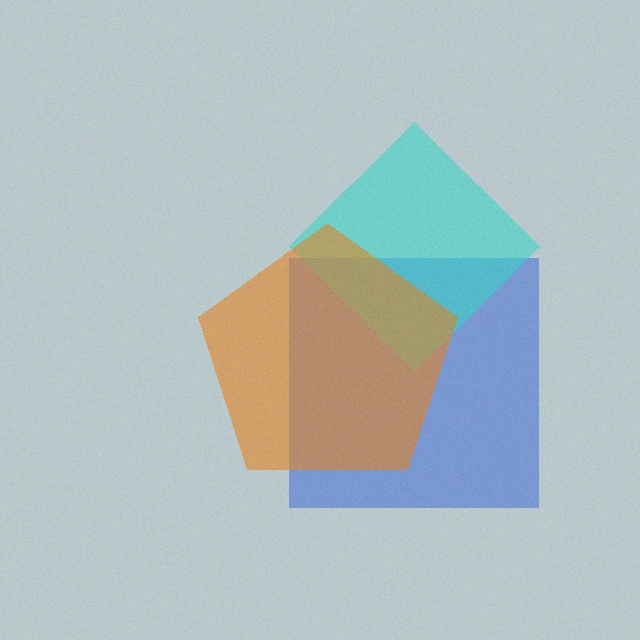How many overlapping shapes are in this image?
There are 3 overlapping shapes in the image.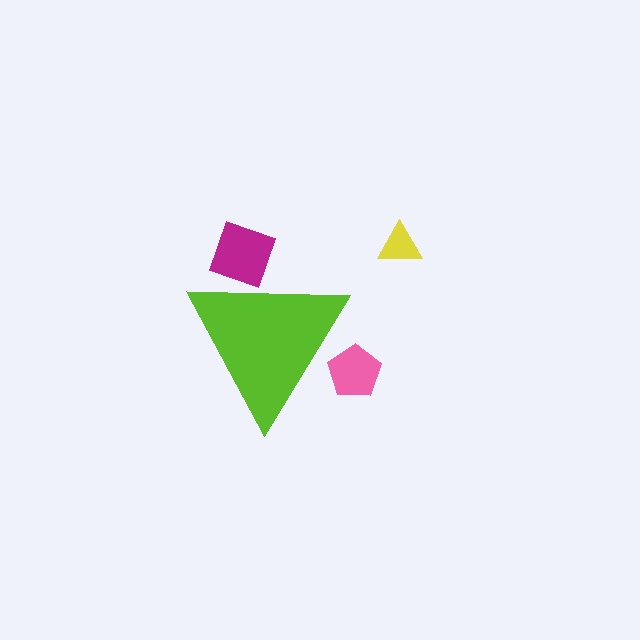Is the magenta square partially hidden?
Yes, the magenta square is partially hidden behind the lime triangle.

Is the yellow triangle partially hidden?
No, the yellow triangle is fully visible.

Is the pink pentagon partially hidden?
Yes, the pink pentagon is partially hidden behind the lime triangle.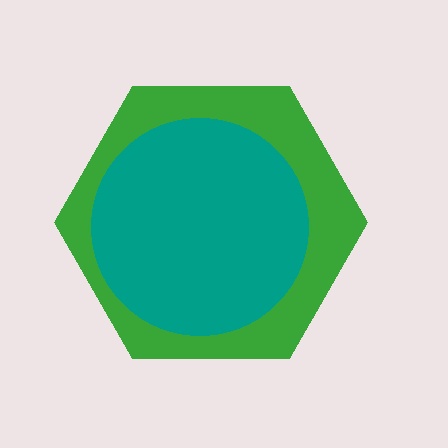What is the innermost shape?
The teal circle.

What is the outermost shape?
The green hexagon.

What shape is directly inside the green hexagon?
The teal circle.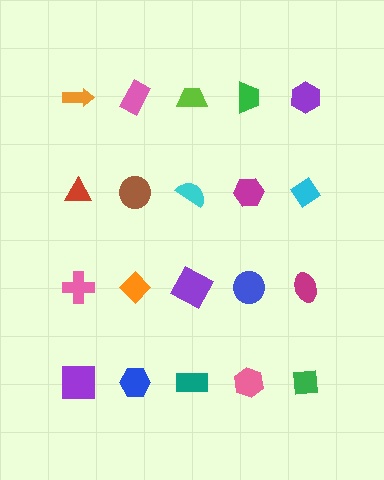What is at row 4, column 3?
A teal rectangle.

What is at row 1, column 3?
A lime trapezoid.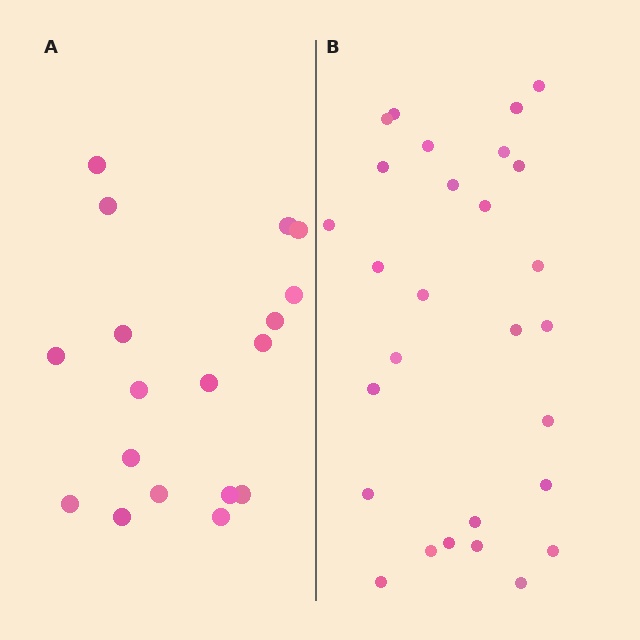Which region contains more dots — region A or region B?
Region B (the right region) has more dots.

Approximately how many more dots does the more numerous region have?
Region B has roughly 10 or so more dots than region A.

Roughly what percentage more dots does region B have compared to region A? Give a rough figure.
About 55% more.